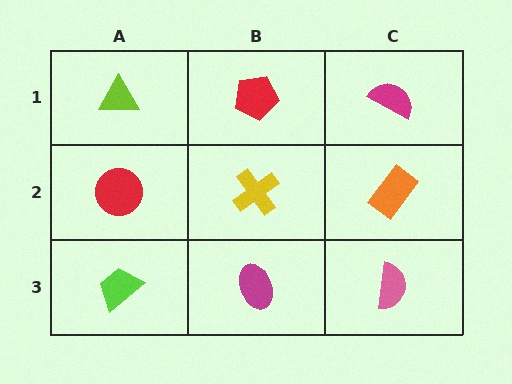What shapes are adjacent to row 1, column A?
A red circle (row 2, column A), a red pentagon (row 1, column B).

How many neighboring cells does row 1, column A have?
2.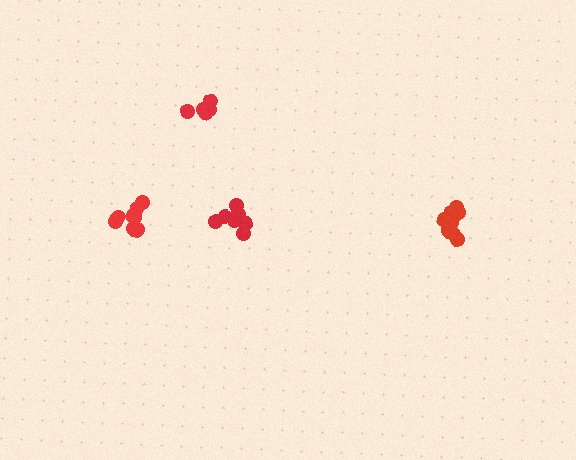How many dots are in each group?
Group 1: 9 dots, Group 2: 9 dots, Group 3: 9 dots, Group 4: 5 dots (32 total).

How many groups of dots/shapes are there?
There are 4 groups.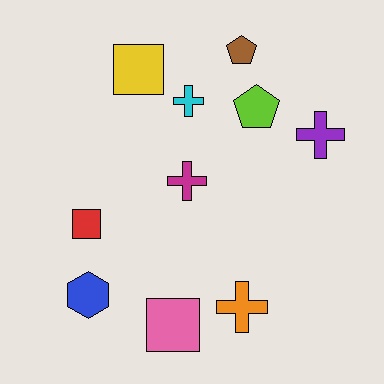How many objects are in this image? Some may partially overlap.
There are 10 objects.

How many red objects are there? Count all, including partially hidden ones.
There is 1 red object.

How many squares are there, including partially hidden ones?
There are 3 squares.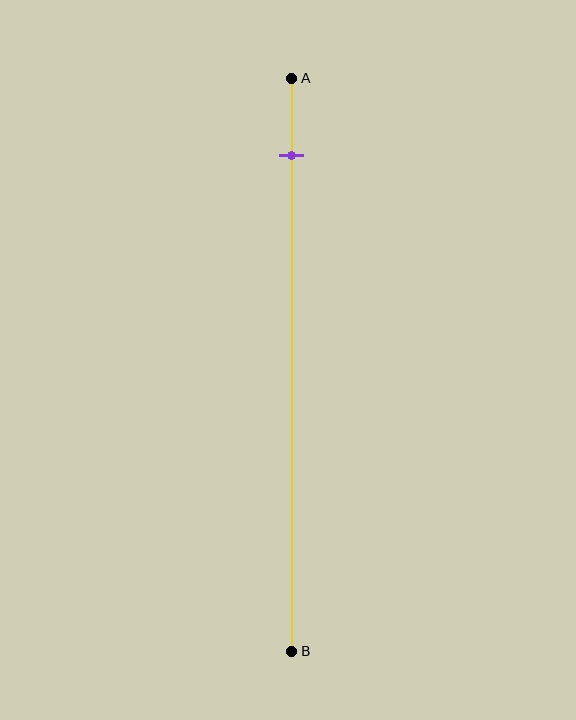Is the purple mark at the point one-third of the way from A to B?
No, the mark is at about 15% from A, not at the 33% one-third point.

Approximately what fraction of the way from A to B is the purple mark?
The purple mark is approximately 15% of the way from A to B.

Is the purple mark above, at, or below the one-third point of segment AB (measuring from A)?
The purple mark is above the one-third point of segment AB.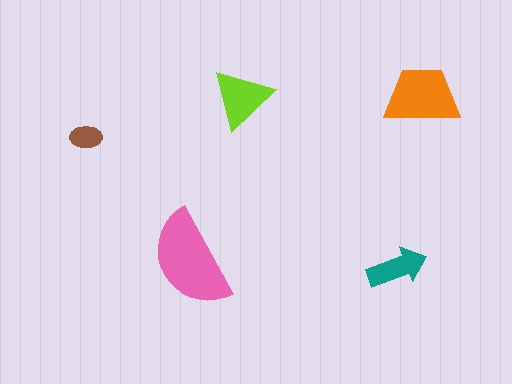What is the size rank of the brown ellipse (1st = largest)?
5th.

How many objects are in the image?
There are 5 objects in the image.